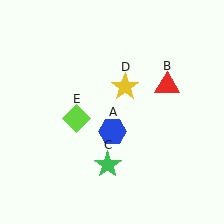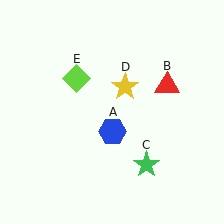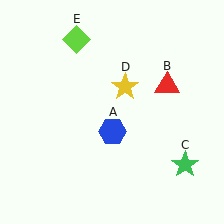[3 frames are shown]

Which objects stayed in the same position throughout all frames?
Blue hexagon (object A) and red triangle (object B) and yellow star (object D) remained stationary.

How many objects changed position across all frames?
2 objects changed position: green star (object C), lime diamond (object E).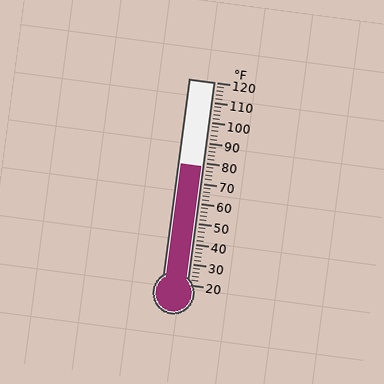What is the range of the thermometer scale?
The thermometer scale ranges from 20°F to 120°F.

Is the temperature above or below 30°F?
The temperature is above 30°F.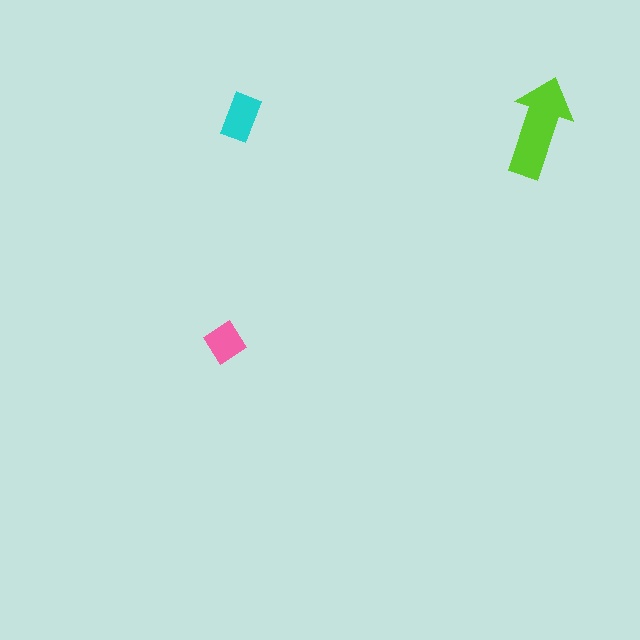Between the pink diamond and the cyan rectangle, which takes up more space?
The cyan rectangle.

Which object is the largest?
The lime arrow.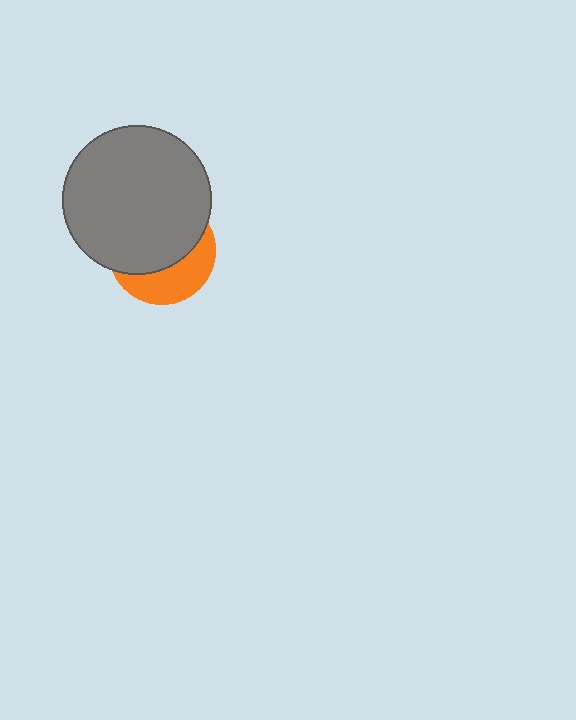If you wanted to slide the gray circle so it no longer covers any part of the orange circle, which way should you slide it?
Slide it up — that is the most direct way to separate the two shapes.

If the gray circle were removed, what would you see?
You would see the complete orange circle.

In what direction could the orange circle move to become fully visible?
The orange circle could move down. That would shift it out from behind the gray circle entirely.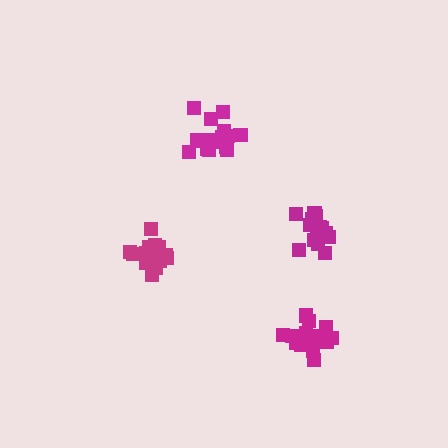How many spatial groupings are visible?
There are 4 spatial groupings.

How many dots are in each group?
Group 1: 18 dots, Group 2: 16 dots, Group 3: 14 dots, Group 4: 14 dots (62 total).